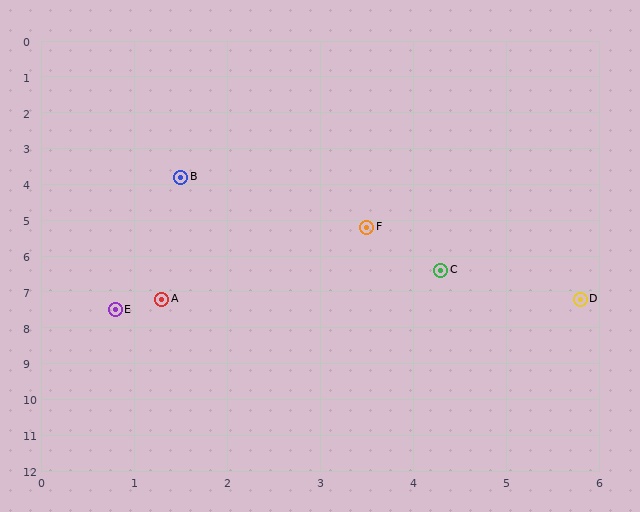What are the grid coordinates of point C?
Point C is at approximately (4.3, 6.4).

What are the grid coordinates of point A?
Point A is at approximately (1.3, 7.2).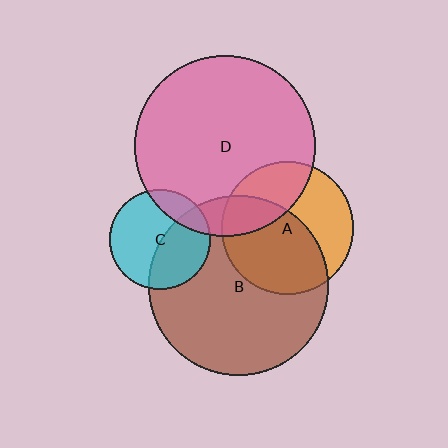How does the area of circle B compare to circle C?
Approximately 3.2 times.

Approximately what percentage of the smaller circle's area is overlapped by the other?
Approximately 10%.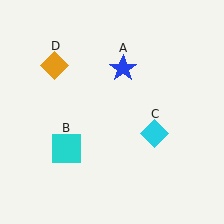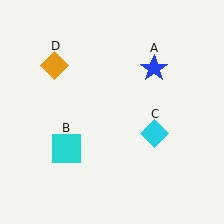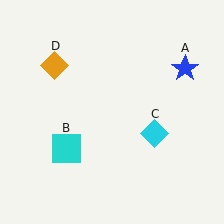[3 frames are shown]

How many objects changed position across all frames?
1 object changed position: blue star (object A).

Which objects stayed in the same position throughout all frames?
Cyan square (object B) and cyan diamond (object C) and orange diamond (object D) remained stationary.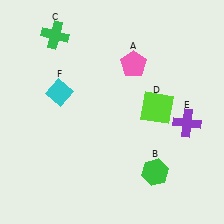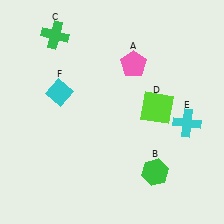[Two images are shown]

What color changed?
The cross (E) changed from purple in Image 1 to cyan in Image 2.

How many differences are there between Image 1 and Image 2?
There is 1 difference between the two images.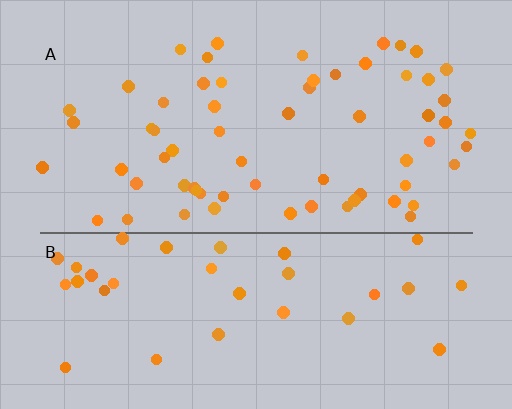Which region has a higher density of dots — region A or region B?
A (the top).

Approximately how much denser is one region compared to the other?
Approximately 1.7× — region A over region B.